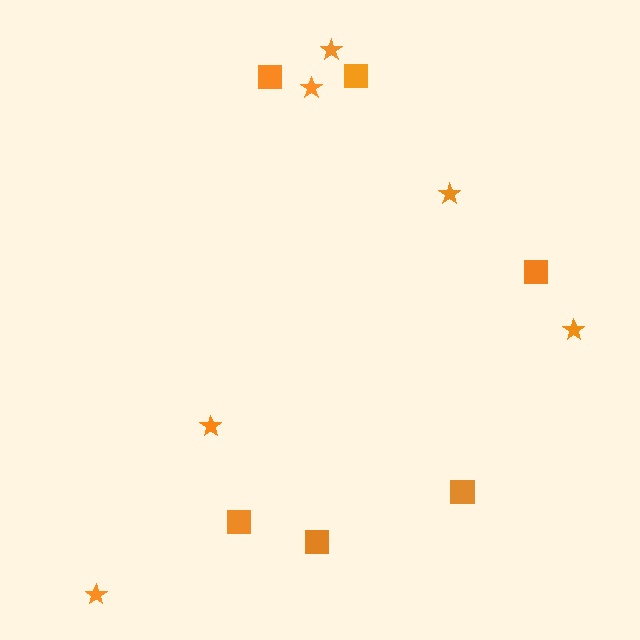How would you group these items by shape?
There are 2 groups: one group of squares (6) and one group of stars (6).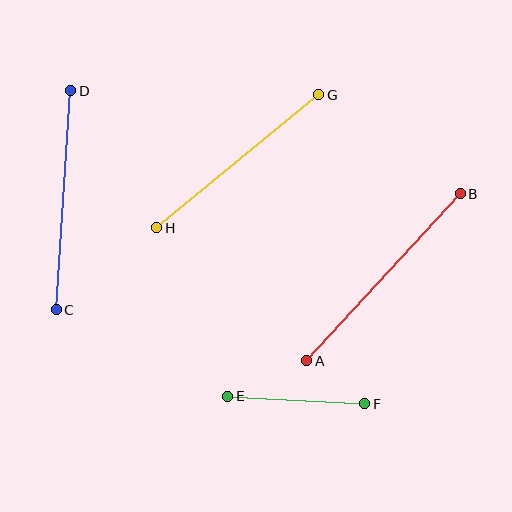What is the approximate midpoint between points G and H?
The midpoint is at approximately (238, 161) pixels.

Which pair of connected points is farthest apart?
Points A and B are farthest apart.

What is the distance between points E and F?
The distance is approximately 137 pixels.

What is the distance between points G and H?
The distance is approximately 210 pixels.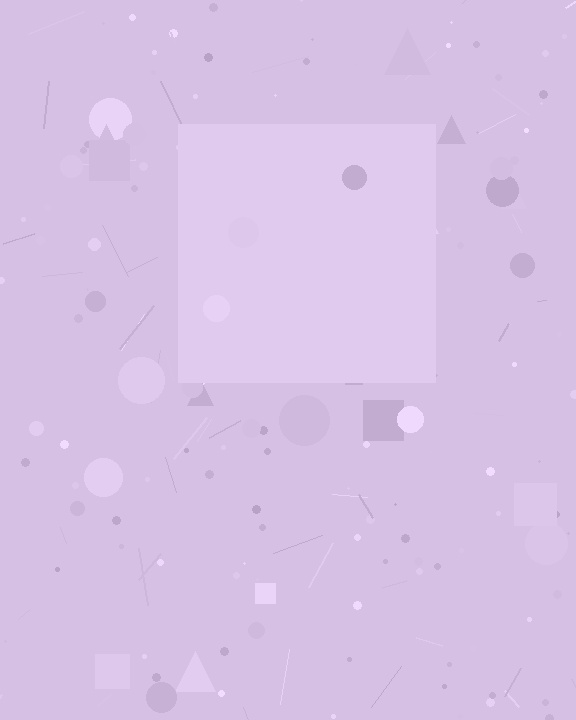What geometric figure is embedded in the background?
A square is embedded in the background.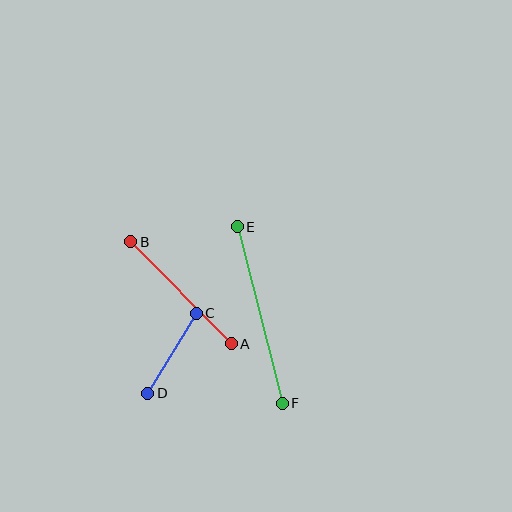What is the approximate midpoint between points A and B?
The midpoint is at approximately (181, 293) pixels.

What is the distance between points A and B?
The distance is approximately 143 pixels.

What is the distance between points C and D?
The distance is approximately 94 pixels.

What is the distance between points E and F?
The distance is approximately 182 pixels.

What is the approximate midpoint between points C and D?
The midpoint is at approximately (172, 353) pixels.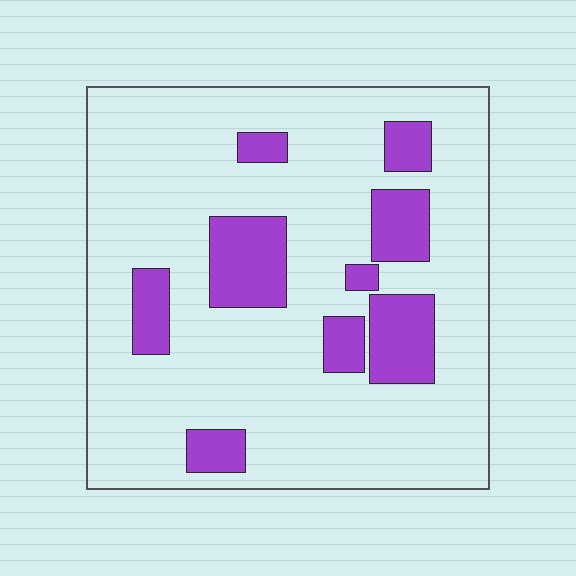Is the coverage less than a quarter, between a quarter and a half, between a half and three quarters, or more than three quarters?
Less than a quarter.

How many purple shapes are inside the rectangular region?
9.